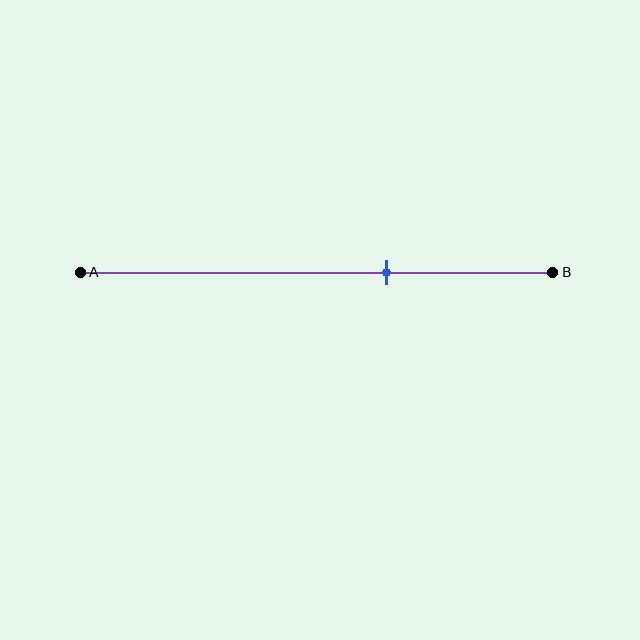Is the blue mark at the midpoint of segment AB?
No, the mark is at about 65% from A, not at the 50% midpoint.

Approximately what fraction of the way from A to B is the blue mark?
The blue mark is approximately 65% of the way from A to B.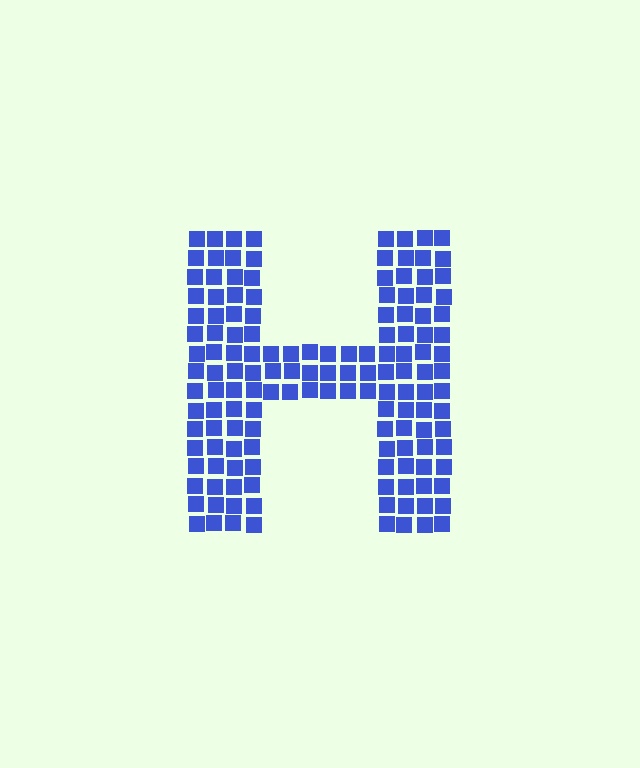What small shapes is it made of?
It is made of small squares.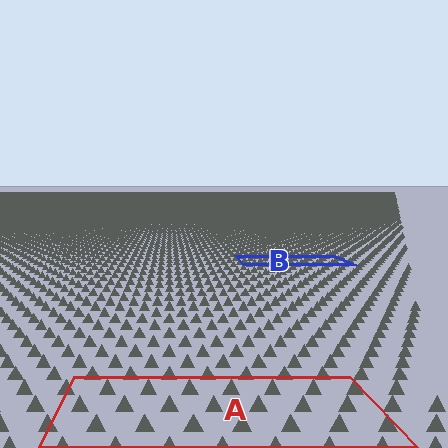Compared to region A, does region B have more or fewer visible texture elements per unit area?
Region B has more texture elements per unit area — they are packed more densely because it is farther away.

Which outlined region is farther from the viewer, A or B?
Region B is farther from the viewer — the texture elements inside it appear smaller and more densely packed.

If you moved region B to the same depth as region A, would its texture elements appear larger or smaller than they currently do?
They would appear larger. At a closer depth, the same texture elements are projected at a bigger on-screen size.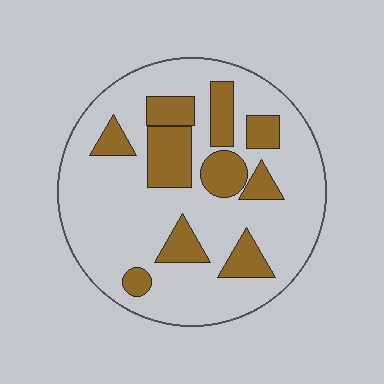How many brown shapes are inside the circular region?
10.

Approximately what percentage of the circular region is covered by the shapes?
Approximately 25%.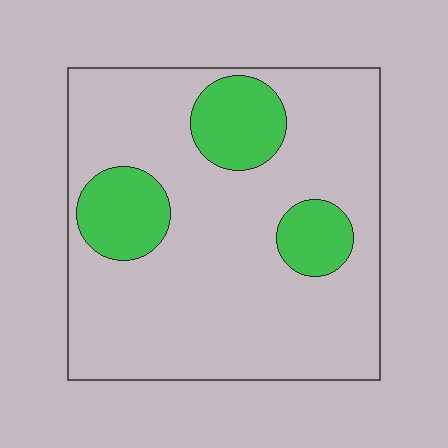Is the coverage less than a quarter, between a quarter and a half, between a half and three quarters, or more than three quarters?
Less than a quarter.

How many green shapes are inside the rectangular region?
3.